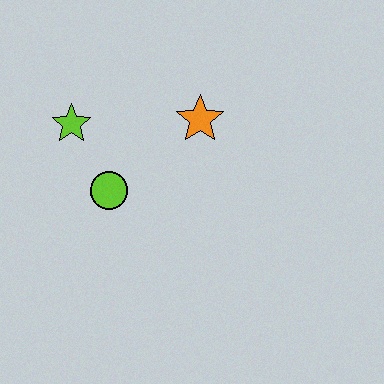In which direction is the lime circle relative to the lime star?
The lime circle is below the lime star.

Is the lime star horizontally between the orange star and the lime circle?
No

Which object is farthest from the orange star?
The lime star is farthest from the orange star.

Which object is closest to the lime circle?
The lime star is closest to the lime circle.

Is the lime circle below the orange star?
Yes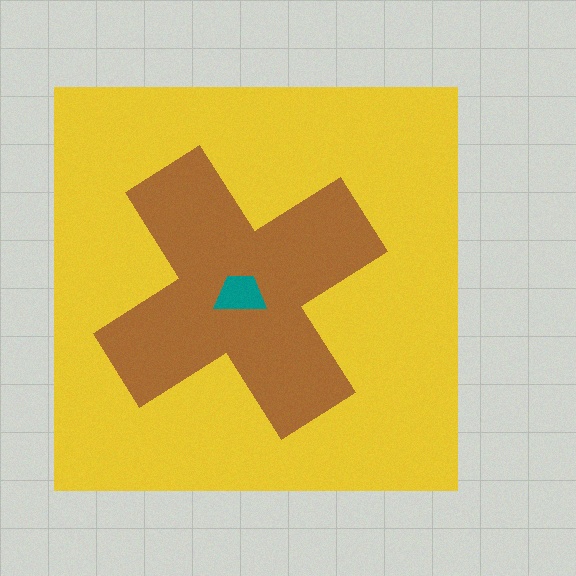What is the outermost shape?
The yellow square.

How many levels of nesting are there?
3.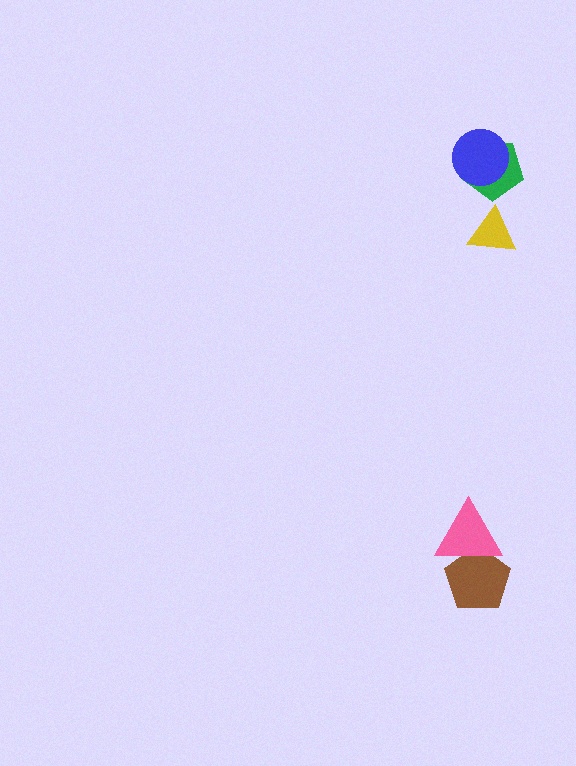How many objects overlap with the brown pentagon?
1 object overlaps with the brown pentagon.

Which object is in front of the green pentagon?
The blue circle is in front of the green pentagon.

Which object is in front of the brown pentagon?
The pink triangle is in front of the brown pentagon.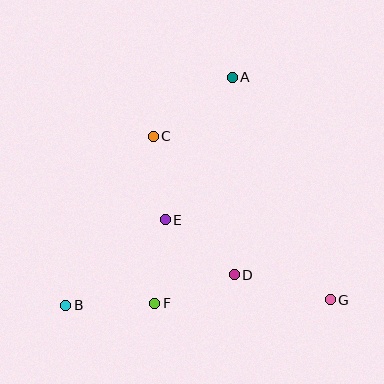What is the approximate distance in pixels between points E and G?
The distance between E and G is approximately 183 pixels.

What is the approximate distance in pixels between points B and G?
The distance between B and G is approximately 264 pixels.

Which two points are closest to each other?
Points E and F are closest to each other.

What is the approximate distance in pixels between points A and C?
The distance between A and C is approximately 99 pixels.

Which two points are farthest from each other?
Points A and B are farthest from each other.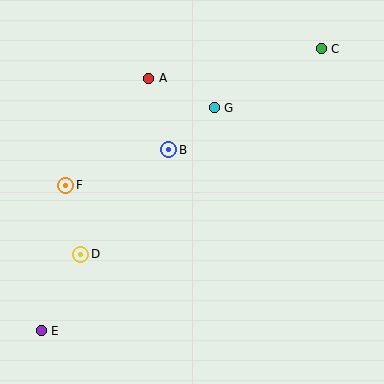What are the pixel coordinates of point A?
Point A is at (149, 78).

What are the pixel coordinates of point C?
Point C is at (321, 49).